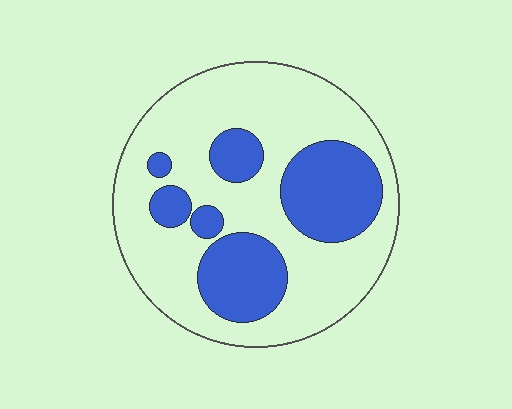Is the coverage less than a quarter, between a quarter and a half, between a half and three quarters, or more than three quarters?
Between a quarter and a half.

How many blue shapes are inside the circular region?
6.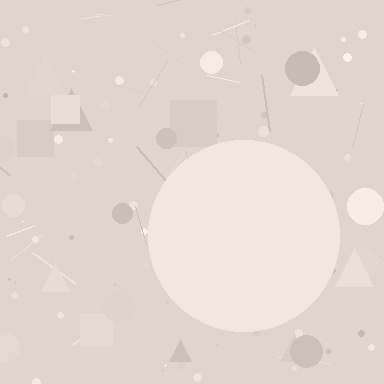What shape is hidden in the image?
A circle is hidden in the image.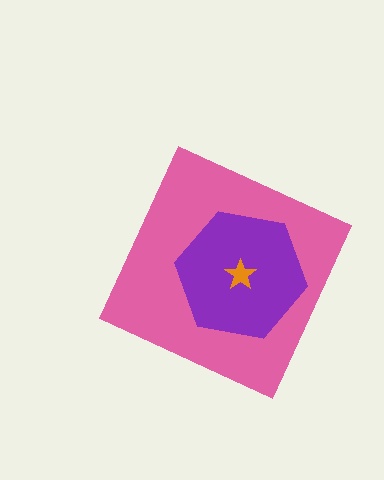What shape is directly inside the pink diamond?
The purple hexagon.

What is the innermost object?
The orange star.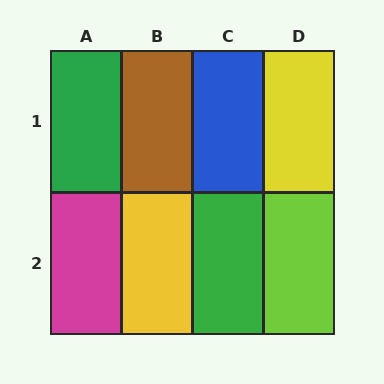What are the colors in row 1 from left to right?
Green, brown, blue, yellow.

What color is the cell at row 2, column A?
Magenta.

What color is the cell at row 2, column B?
Yellow.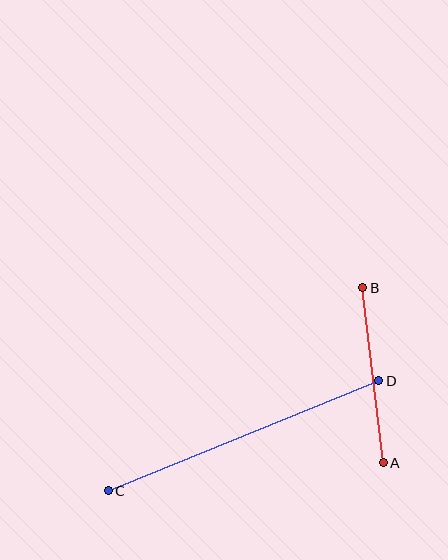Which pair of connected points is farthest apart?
Points C and D are farthest apart.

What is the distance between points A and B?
The distance is approximately 176 pixels.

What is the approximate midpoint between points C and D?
The midpoint is at approximately (244, 436) pixels.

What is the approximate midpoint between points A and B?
The midpoint is at approximately (373, 375) pixels.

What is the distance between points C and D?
The distance is approximately 292 pixels.